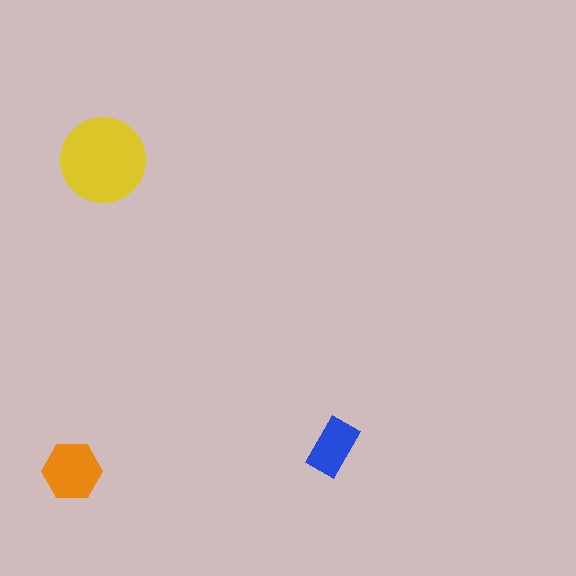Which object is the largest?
The yellow circle.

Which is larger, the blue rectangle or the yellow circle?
The yellow circle.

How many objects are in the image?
There are 3 objects in the image.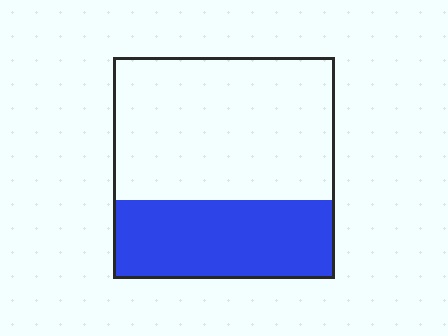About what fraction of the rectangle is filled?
About three eighths (3/8).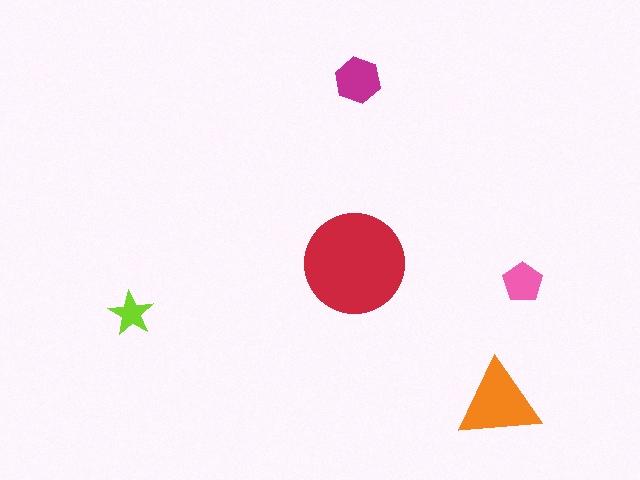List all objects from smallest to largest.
The lime star, the pink pentagon, the magenta hexagon, the orange triangle, the red circle.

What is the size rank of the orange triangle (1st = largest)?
2nd.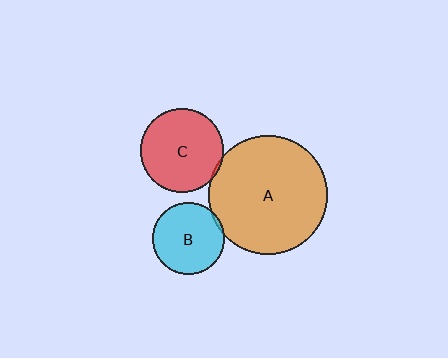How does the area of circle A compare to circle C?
Approximately 2.0 times.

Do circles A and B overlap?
Yes.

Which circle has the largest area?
Circle A (orange).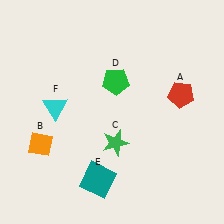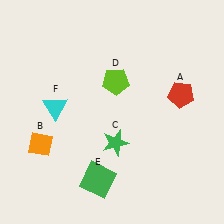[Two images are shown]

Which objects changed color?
D changed from green to lime. E changed from teal to green.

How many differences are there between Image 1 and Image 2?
There are 2 differences between the two images.